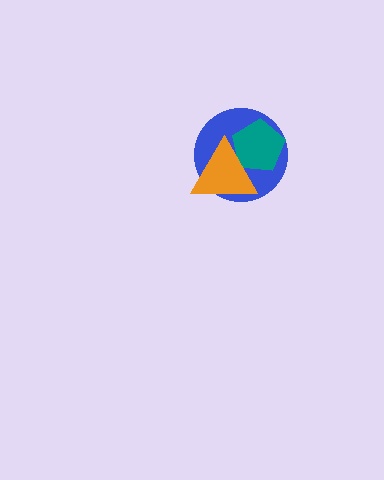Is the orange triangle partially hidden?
No, no other shape covers it.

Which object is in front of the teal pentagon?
The orange triangle is in front of the teal pentagon.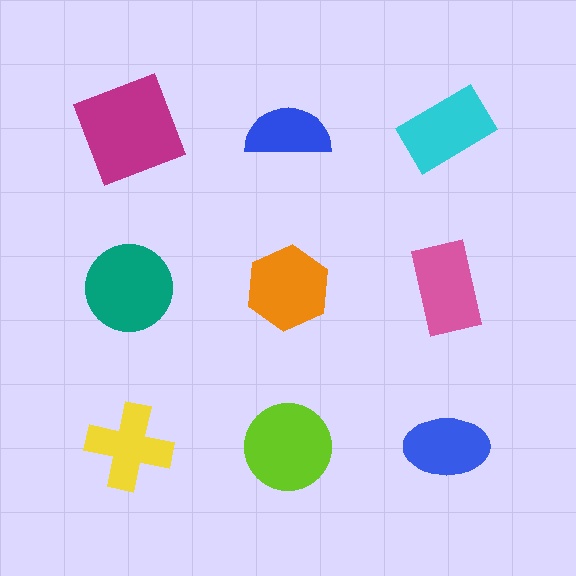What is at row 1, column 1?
A magenta square.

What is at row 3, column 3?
A blue ellipse.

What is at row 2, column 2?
An orange hexagon.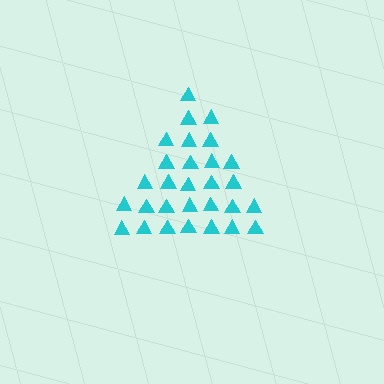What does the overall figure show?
The overall figure shows a triangle.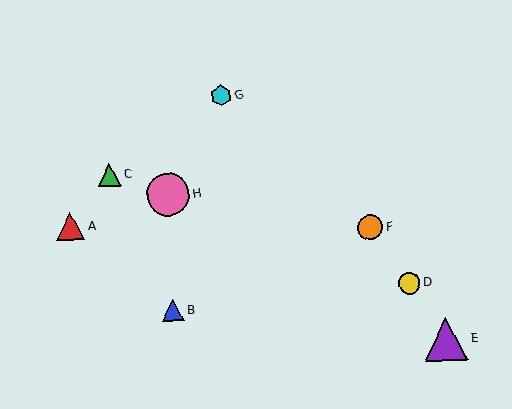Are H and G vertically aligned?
No, H is at x≈168 and G is at x≈221.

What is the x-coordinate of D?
Object D is at x≈409.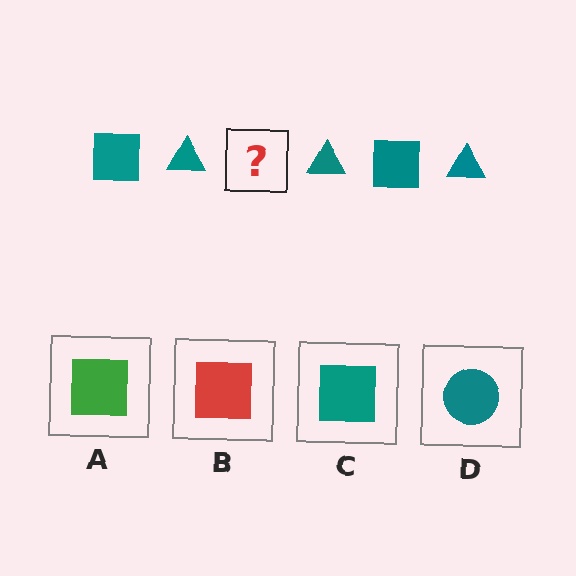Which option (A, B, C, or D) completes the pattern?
C.